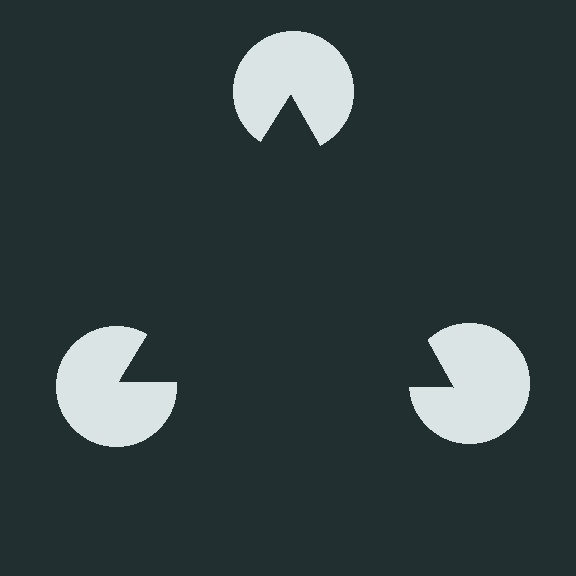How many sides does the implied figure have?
3 sides.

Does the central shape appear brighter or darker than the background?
It typically appears slightly darker than the background, even though no actual brightness change is drawn.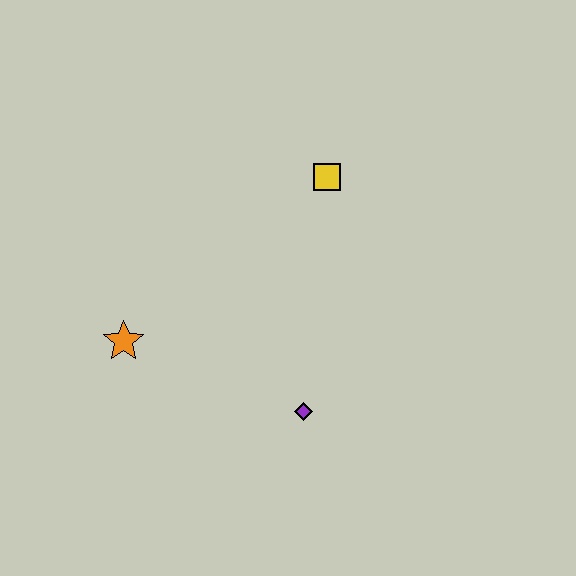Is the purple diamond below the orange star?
Yes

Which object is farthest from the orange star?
The yellow square is farthest from the orange star.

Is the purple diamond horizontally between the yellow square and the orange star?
Yes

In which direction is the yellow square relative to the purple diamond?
The yellow square is above the purple diamond.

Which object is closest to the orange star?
The purple diamond is closest to the orange star.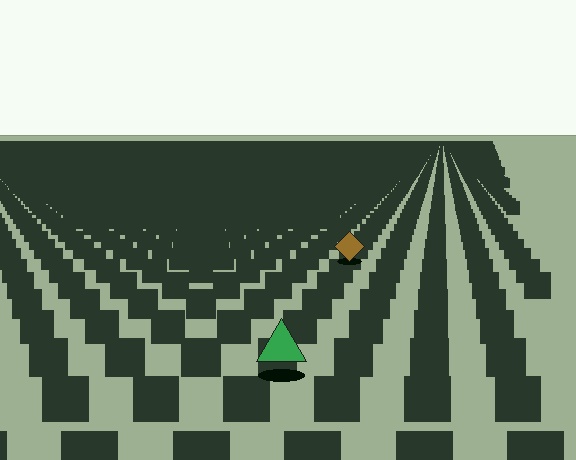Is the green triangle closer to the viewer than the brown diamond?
Yes. The green triangle is closer — you can tell from the texture gradient: the ground texture is coarser near it.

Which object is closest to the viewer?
The green triangle is closest. The texture marks near it are larger and more spread out.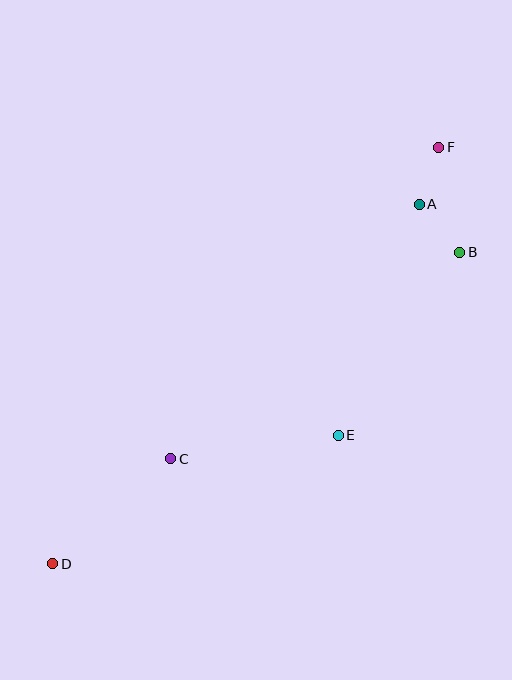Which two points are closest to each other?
Points A and F are closest to each other.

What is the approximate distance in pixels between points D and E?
The distance between D and E is approximately 313 pixels.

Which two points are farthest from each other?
Points D and F are farthest from each other.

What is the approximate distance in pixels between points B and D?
The distance between B and D is approximately 512 pixels.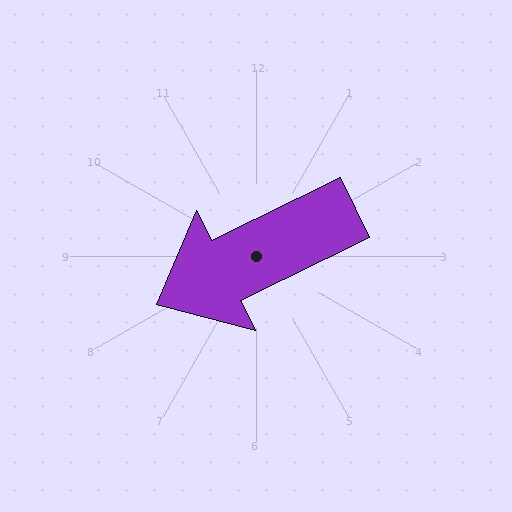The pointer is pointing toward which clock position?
Roughly 8 o'clock.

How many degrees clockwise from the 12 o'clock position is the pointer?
Approximately 244 degrees.